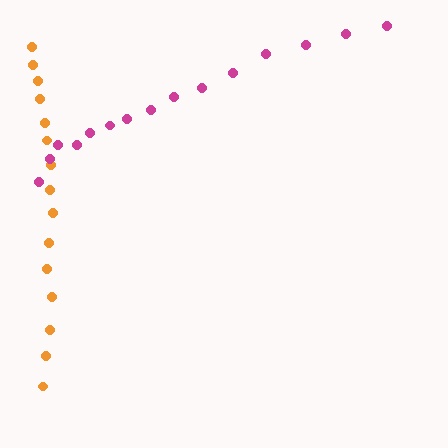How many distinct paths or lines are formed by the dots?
There are 2 distinct paths.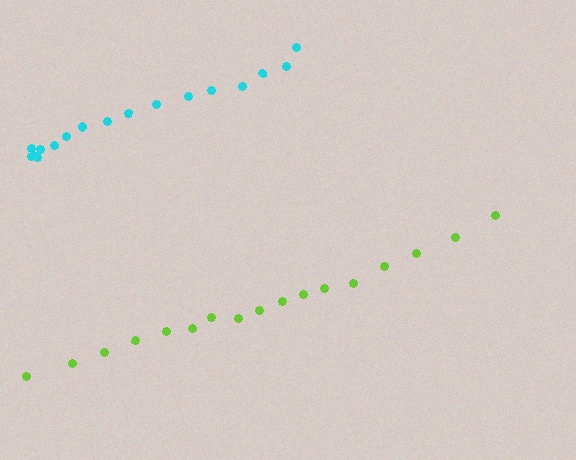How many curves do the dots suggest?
There are 2 distinct paths.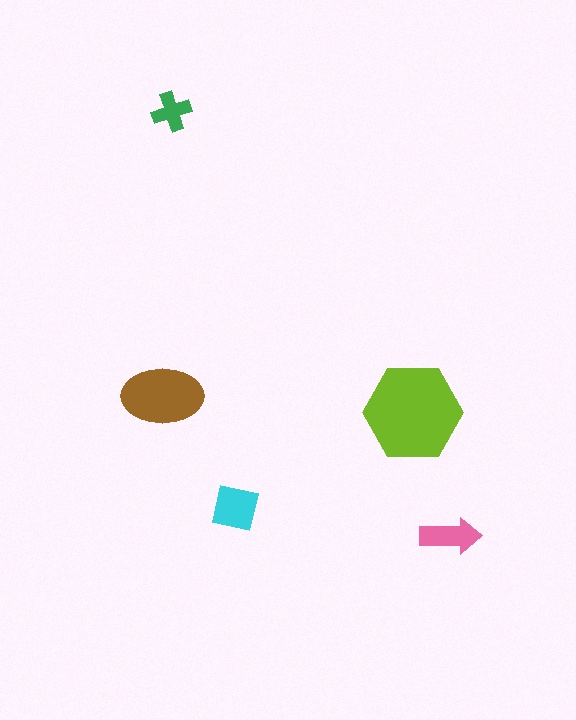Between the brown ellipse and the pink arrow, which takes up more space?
The brown ellipse.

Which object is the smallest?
The green cross.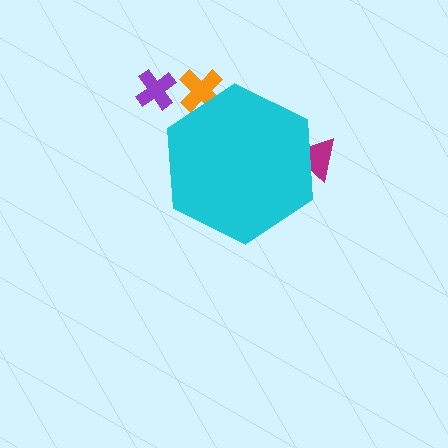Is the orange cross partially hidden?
Yes, the orange cross is partially hidden behind the cyan hexagon.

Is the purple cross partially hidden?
No, the purple cross is fully visible.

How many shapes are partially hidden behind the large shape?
2 shapes are partially hidden.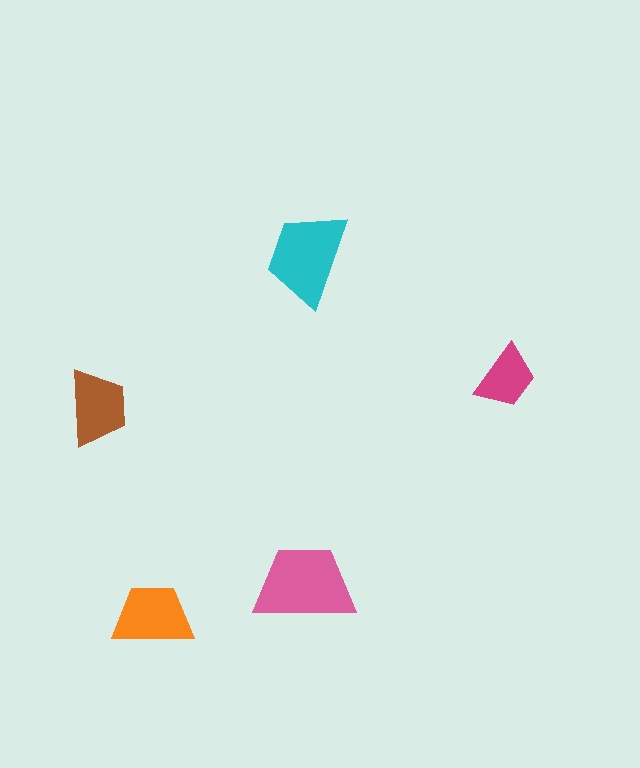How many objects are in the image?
There are 5 objects in the image.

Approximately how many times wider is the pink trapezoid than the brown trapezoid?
About 1.5 times wider.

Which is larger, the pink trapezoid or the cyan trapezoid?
The pink one.